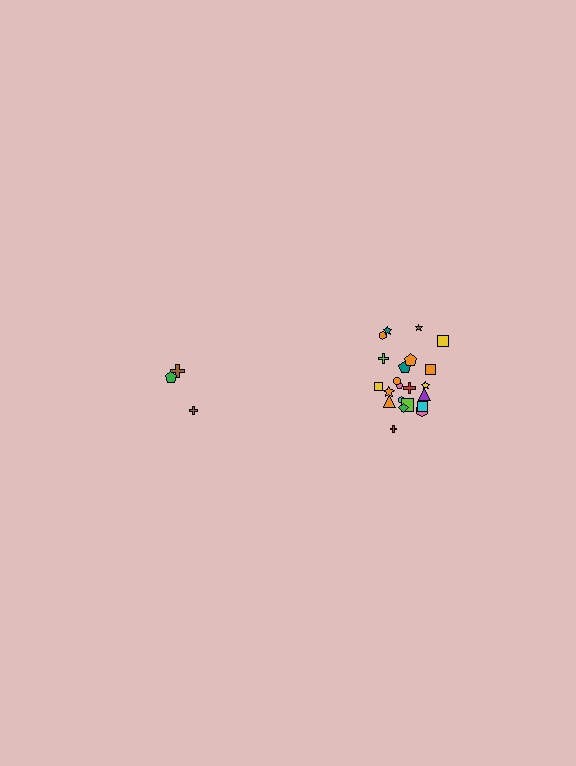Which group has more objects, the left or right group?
The right group.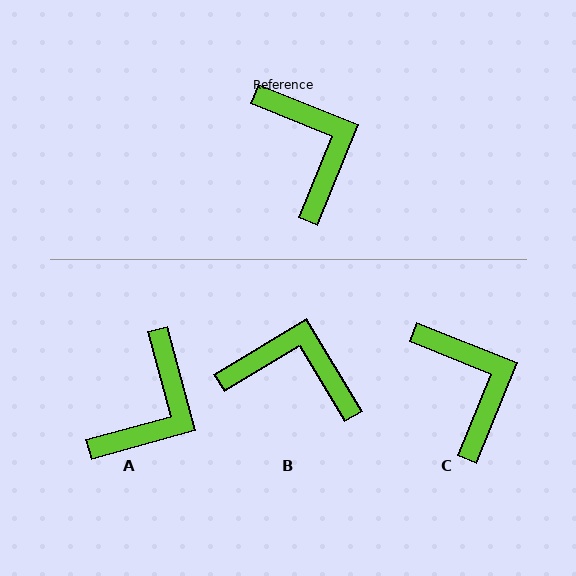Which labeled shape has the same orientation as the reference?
C.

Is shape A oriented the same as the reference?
No, it is off by about 53 degrees.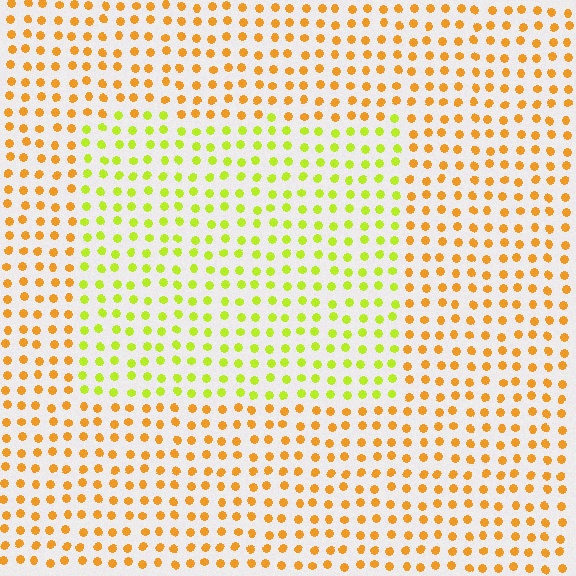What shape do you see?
I see a rectangle.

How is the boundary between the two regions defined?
The boundary is defined purely by a slight shift in hue (about 42 degrees). Spacing, size, and orientation are identical on both sides.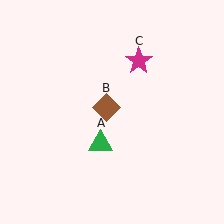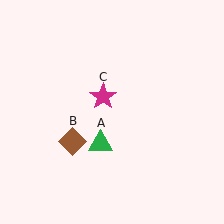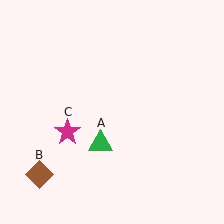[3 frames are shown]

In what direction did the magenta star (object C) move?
The magenta star (object C) moved down and to the left.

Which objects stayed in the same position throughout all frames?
Green triangle (object A) remained stationary.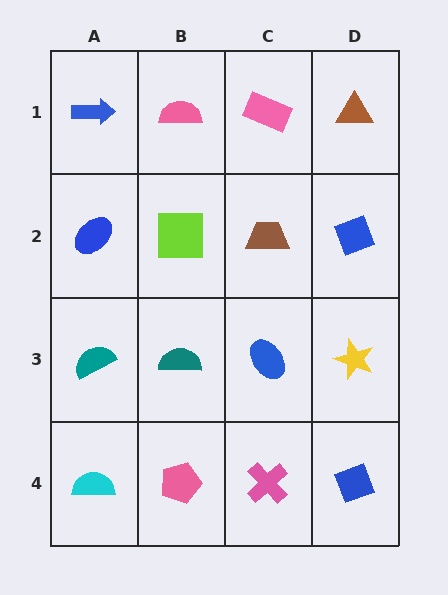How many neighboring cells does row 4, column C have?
3.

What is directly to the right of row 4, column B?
A pink cross.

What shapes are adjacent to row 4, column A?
A teal semicircle (row 3, column A), a pink pentagon (row 4, column B).